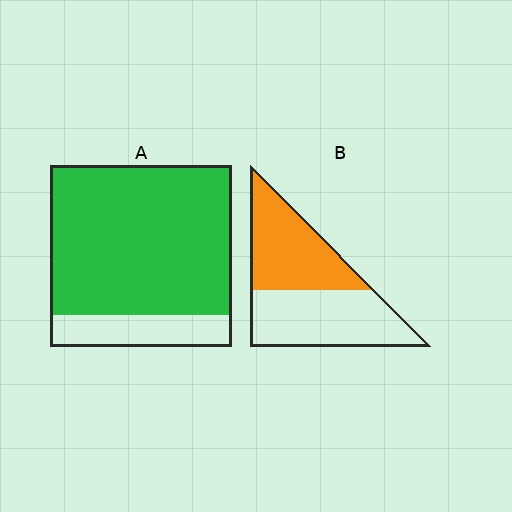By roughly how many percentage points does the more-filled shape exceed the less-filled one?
By roughly 35 percentage points (A over B).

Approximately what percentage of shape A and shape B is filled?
A is approximately 80% and B is approximately 45%.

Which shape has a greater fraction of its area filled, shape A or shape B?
Shape A.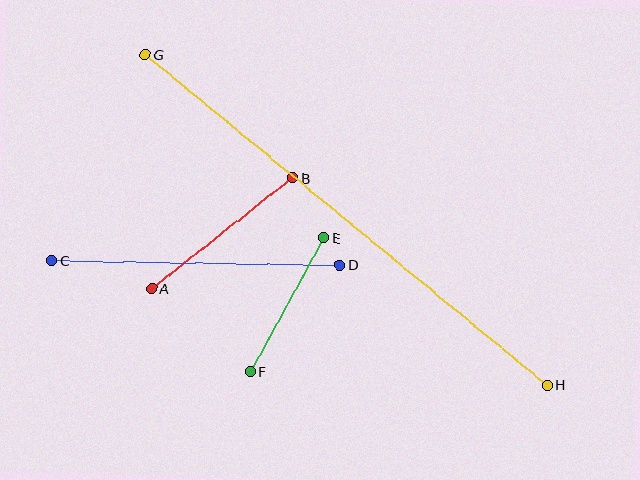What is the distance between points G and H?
The distance is approximately 520 pixels.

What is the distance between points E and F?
The distance is approximately 153 pixels.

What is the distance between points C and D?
The distance is approximately 288 pixels.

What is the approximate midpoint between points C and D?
The midpoint is at approximately (196, 263) pixels.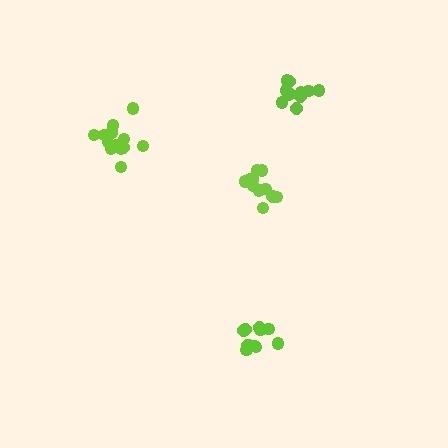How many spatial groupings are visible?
There are 4 spatial groupings.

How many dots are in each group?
Group 1: 12 dots, Group 2: 13 dots, Group 3: 11 dots, Group 4: 12 dots (48 total).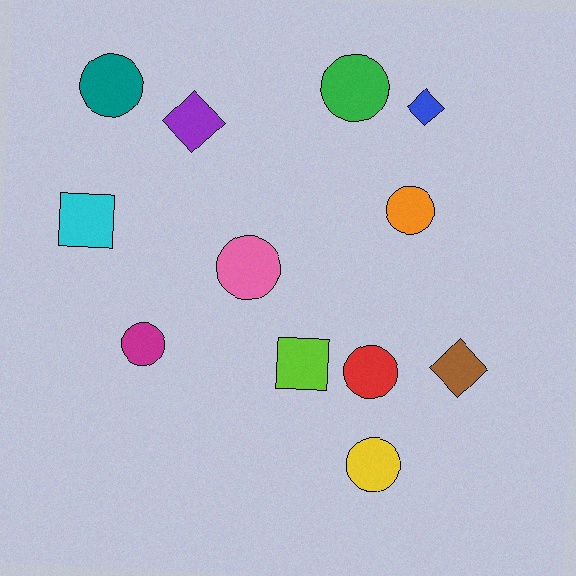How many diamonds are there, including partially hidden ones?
There are 3 diamonds.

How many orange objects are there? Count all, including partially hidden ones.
There is 1 orange object.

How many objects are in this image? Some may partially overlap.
There are 12 objects.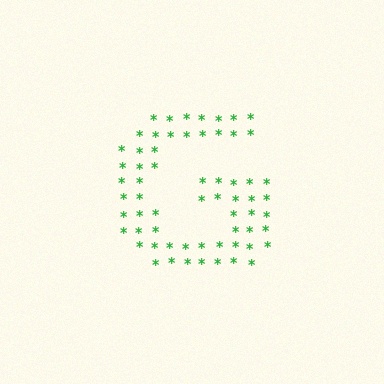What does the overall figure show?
The overall figure shows the letter G.